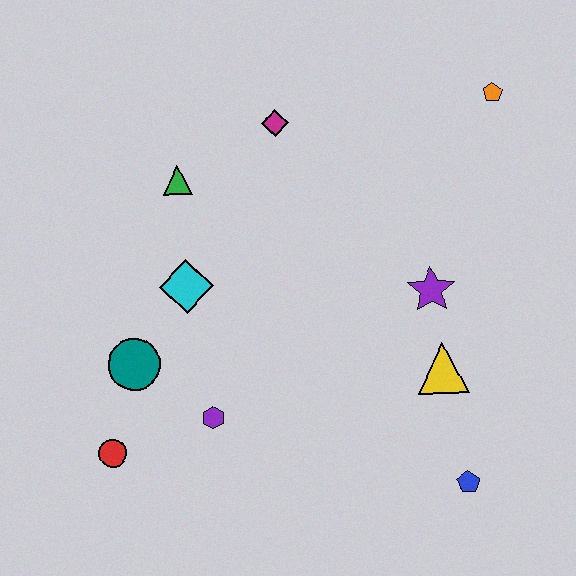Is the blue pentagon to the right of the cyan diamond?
Yes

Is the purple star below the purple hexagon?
No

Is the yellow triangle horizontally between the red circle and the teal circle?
No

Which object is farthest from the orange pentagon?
The red circle is farthest from the orange pentagon.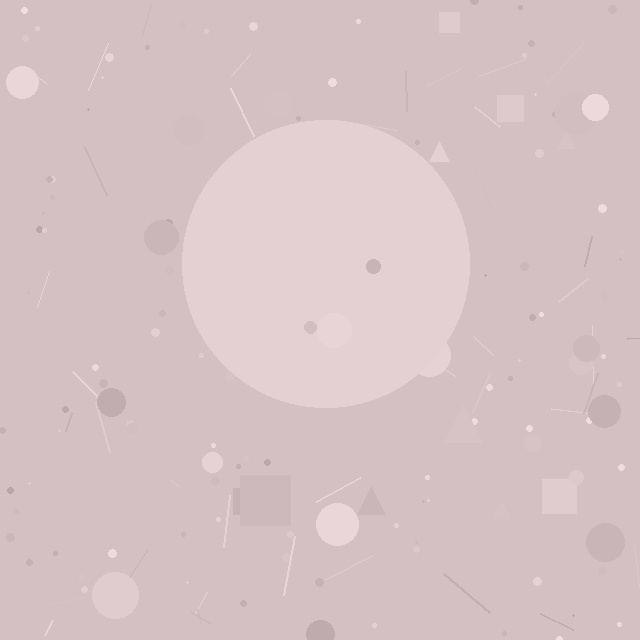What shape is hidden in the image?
A circle is hidden in the image.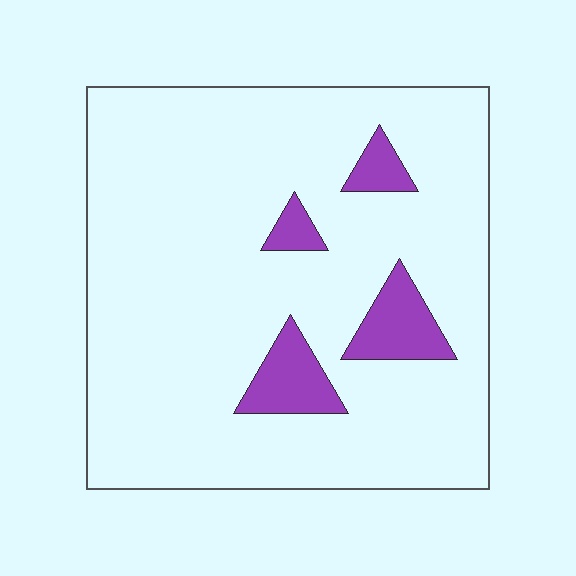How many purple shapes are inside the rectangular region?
4.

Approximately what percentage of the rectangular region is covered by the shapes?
Approximately 10%.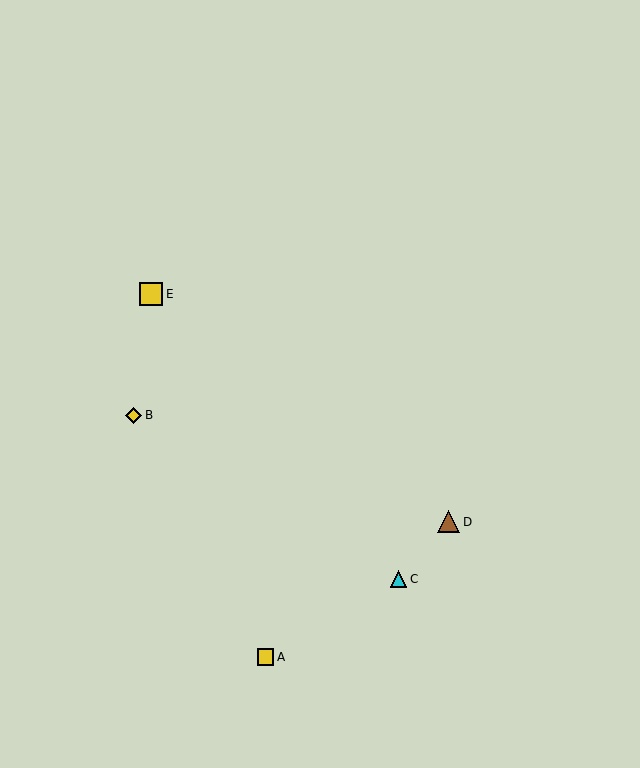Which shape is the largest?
The yellow square (labeled E) is the largest.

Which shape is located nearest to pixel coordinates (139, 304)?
The yellow square (labeled E) at (151, 294) is nearest to that location.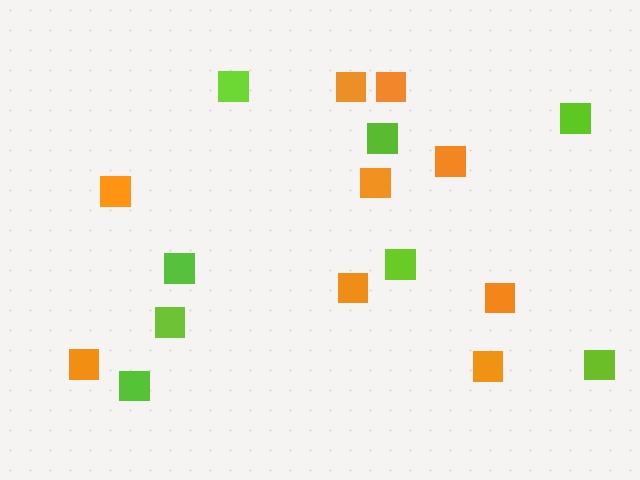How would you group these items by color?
There are 2 groups: one group of lime squares (8) and one group of orange squares (9).